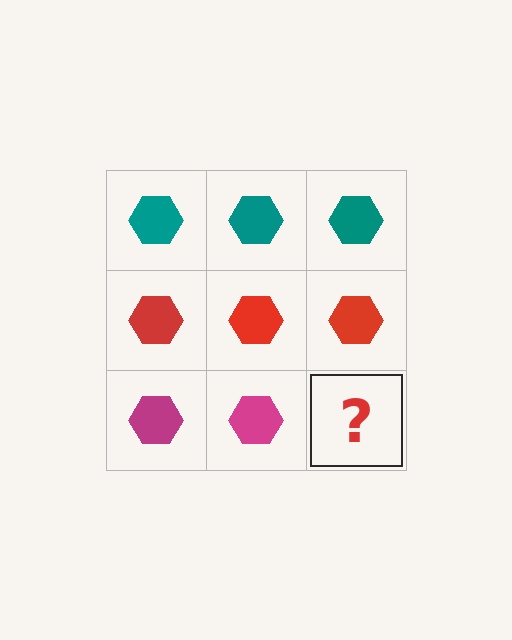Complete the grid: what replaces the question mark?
The question mark should be replaced with a magenta hexagon.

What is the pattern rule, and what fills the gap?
The rule is that each row has a consistent color. The gap should be filled with a magenta hexagon.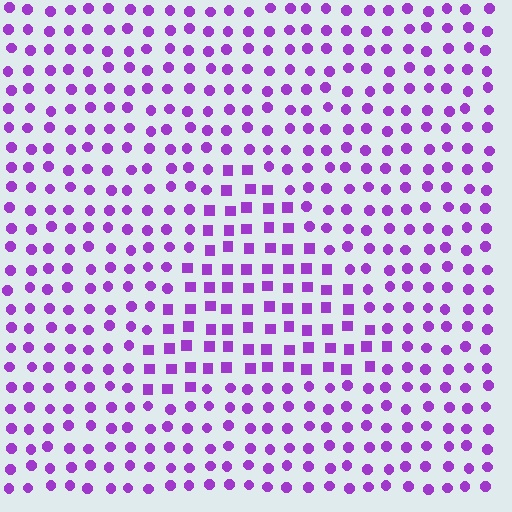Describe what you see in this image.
The image is filled with small purple elements arranged in a uniform grid. A triangle-shaped region contains squares, while the surrounding area contains circles. The boundary is defined purely by the change in element shape.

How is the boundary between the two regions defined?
The boundary is defined by a change in element shape: squares inside vs. circles outside. All elements share the same color and spacing.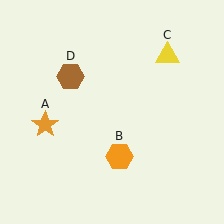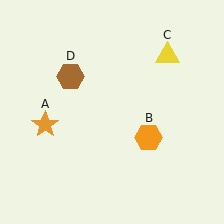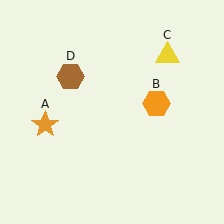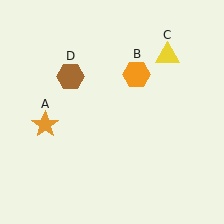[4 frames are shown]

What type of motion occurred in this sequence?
The orange hexagon (object B) rotated counterclockwise around the center of the scene.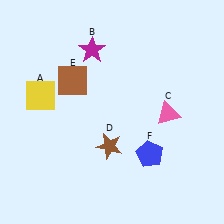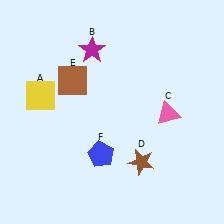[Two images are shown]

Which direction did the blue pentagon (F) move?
The blue pentagon (F) moved left.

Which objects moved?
The objects that moved are: the brown star (D), the blue pentagon (F).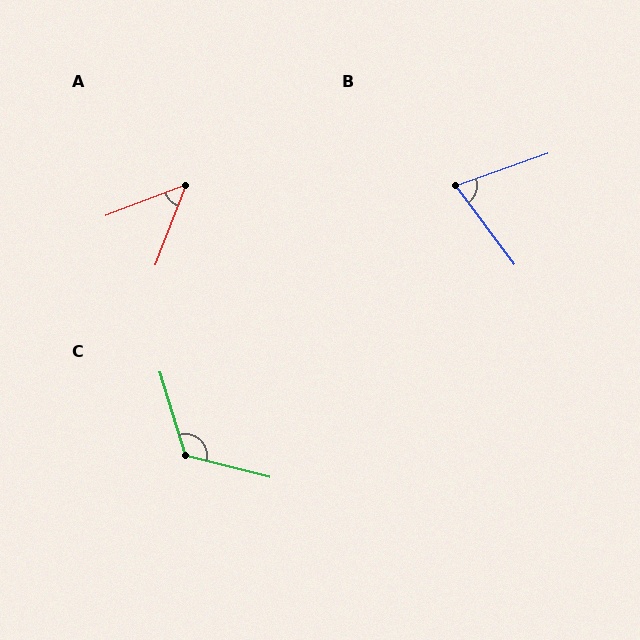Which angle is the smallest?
A, at approximately 49 degrees.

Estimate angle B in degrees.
Approximately 72 degrees.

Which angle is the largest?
C, at approximately 121 degrees.